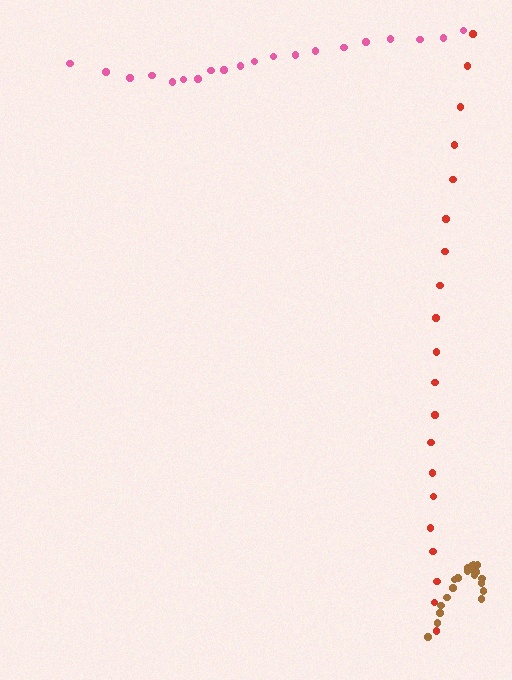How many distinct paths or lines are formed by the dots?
There are 3 distinct paths.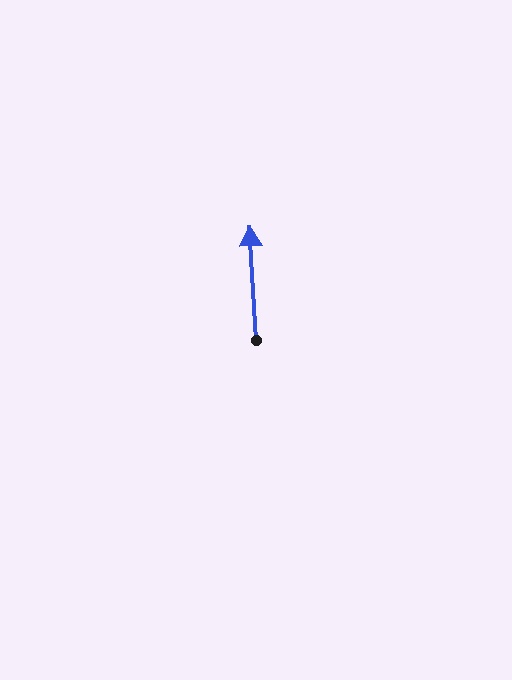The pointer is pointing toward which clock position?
Roughly 12 o'clock.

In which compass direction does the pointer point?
North.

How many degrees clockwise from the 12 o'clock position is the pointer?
Approximately 357 degrees.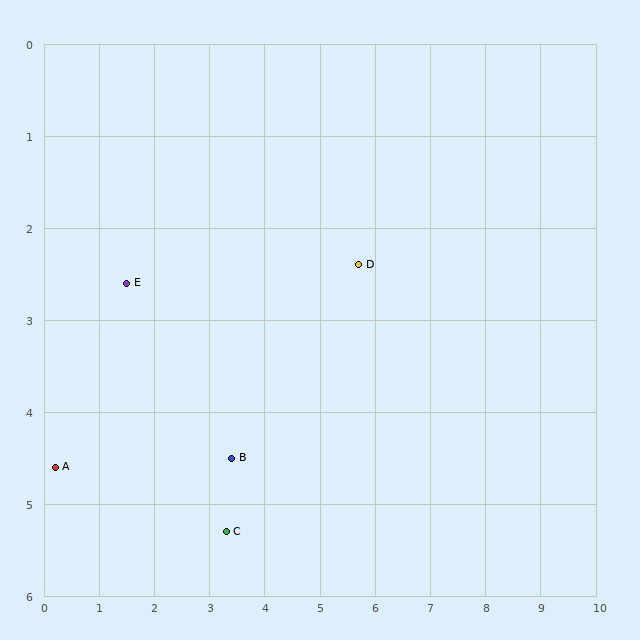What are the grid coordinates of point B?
Point B is at approximately (3.4, 4.5).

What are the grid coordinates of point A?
Point A is at approximately (0.2, 4.6).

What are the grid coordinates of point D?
Point D is at approximately (5.7, 2.4).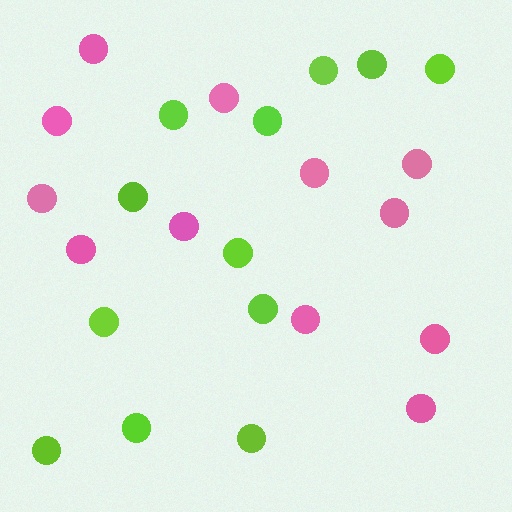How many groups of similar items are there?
There are 2 groups: one group of pink circles (12) and one group of lime circles (12).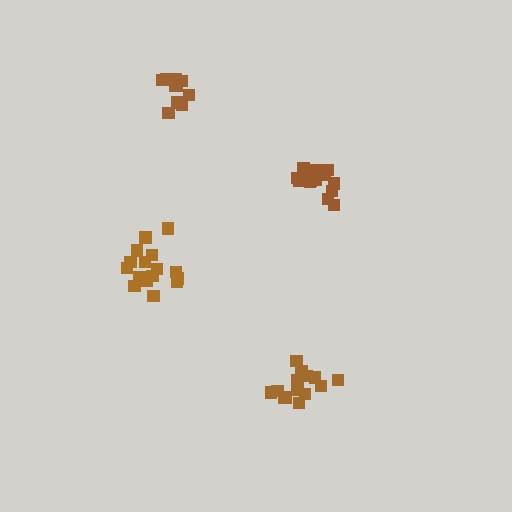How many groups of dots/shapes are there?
There are 4 groups.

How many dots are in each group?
Group 1: 16 dots, Group 2: 16 dots, Group 3: 11 dots, Group 4: 15 dots (58 total).